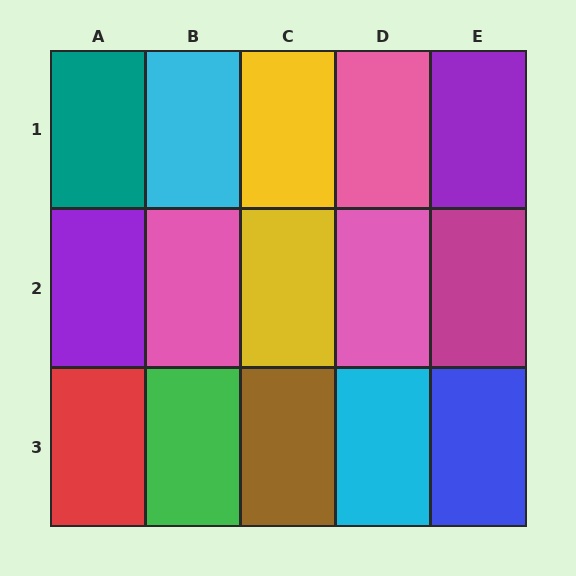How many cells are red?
1 cell is red.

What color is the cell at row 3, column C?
Brown.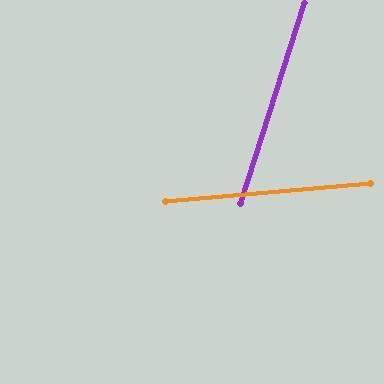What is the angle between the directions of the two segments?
Approximately 68 degrees.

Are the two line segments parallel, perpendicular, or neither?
Neither parallel nor perpendicular — they differ by about 68°.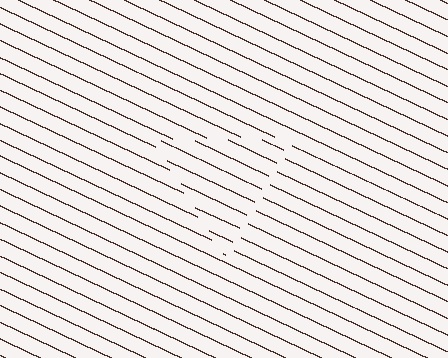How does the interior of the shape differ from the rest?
The interior of the shape contains the same grating, shifted by half a period — the contour is defined by the phase discontinuity where line-ends from the inner and outer gratings abut.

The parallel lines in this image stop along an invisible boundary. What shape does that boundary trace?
An illusory triangle. The interior of the shape contains the same grating, shifted by half a period — the contour is defined by the phase discontinuity where line-ends from the inner and outer gratings abut.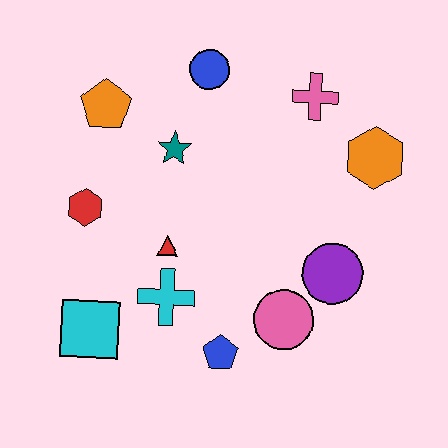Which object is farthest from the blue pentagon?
The blue circle is farthest from the blue pentagon.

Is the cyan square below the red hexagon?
Yes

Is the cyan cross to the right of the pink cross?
No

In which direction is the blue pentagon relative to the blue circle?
The blue pentagon is below the blue circle.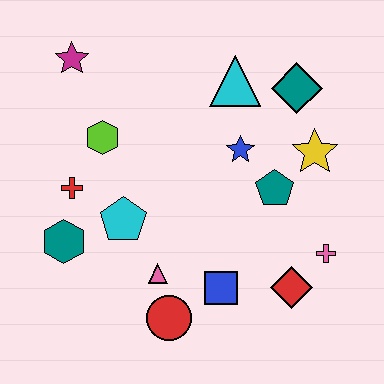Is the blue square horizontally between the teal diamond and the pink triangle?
Yes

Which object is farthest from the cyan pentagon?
The teal diamond is farthest from the cyan pentagon.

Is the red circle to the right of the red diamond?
No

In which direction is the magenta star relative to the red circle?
The magenta star is above the red circle.